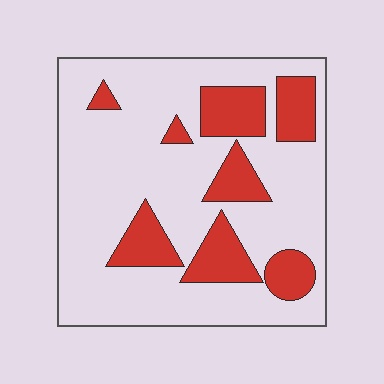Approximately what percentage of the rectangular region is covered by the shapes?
Approximately 25%.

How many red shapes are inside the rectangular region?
8.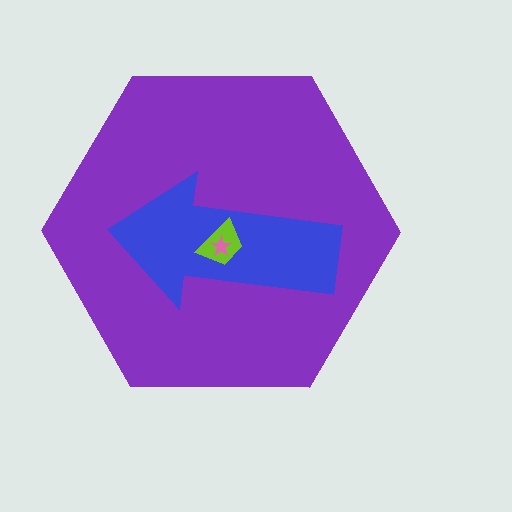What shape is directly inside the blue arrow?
The lime trapezoid.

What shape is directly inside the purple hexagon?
The blue arrow.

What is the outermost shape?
The purple hexagon.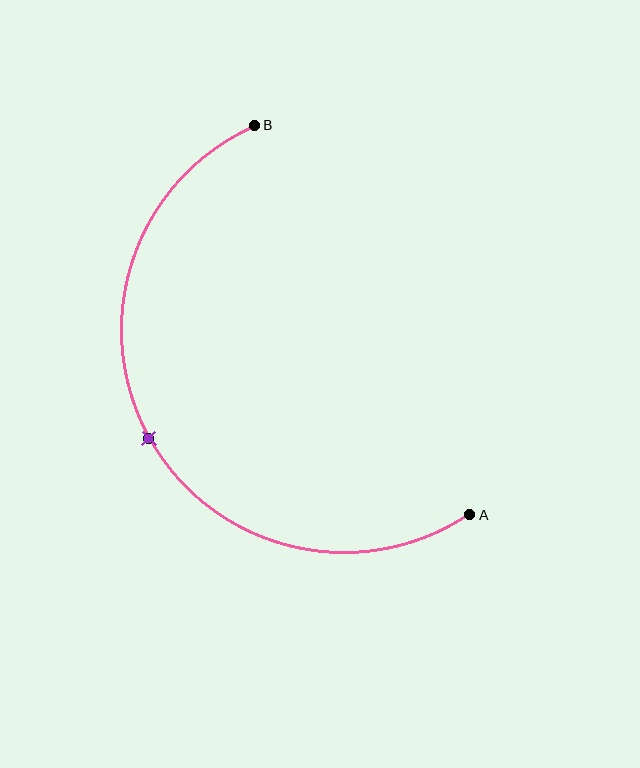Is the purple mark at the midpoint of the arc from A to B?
Yes. The purple mark lies on the arc at equal arc-length from both A and B — it is the arc midpoint.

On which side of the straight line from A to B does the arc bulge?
The arc bulges to the left of the straight line connecting A and B.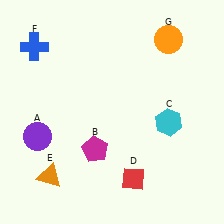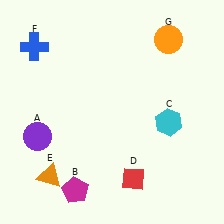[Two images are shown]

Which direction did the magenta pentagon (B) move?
The magenta pentagon (B) moved down.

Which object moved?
The magenta pentagon (B) moved down.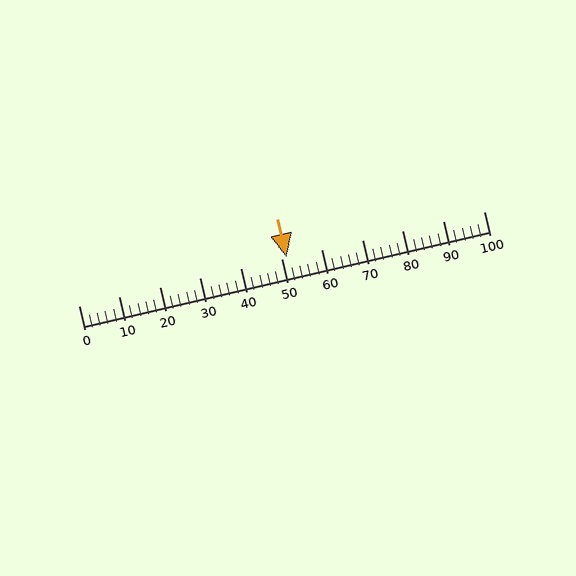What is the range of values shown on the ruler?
The ruler shows values from 0 to 100.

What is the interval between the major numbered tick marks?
The major tick marks are spaced 10 units apart.